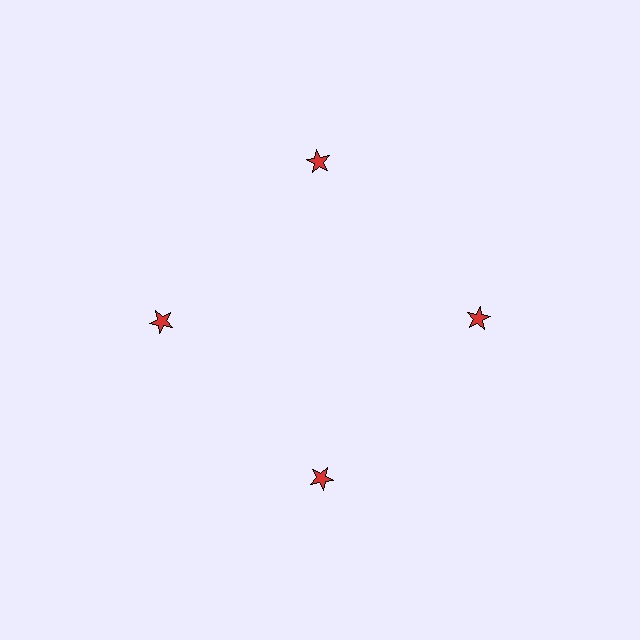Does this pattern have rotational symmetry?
Yes, this pattern has 4-fold rotational symmetry. It looks the same after rotating 90 degrees around the center.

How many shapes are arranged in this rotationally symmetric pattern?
There are 4 shapes, arranged in 4 groups of 1.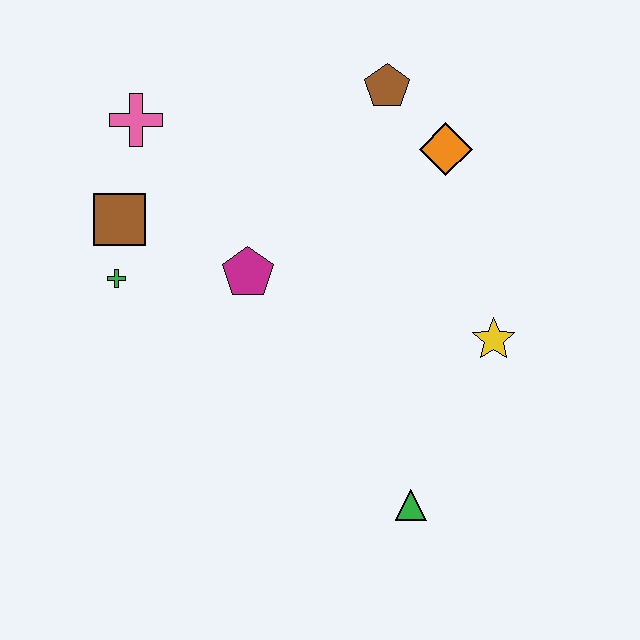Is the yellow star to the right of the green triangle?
Yes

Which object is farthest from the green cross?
The yellow star is farthest from the green cross.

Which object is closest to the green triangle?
The yellow star is closest to the green triangle.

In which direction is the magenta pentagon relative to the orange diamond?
The magenta pentagon is to the left of the orange diamond.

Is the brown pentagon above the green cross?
Yes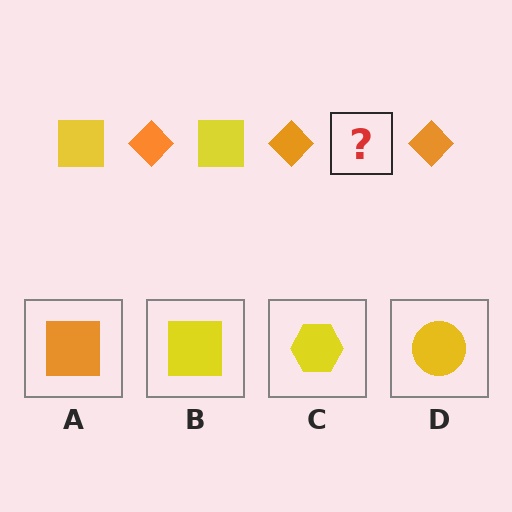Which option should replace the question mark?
Option B.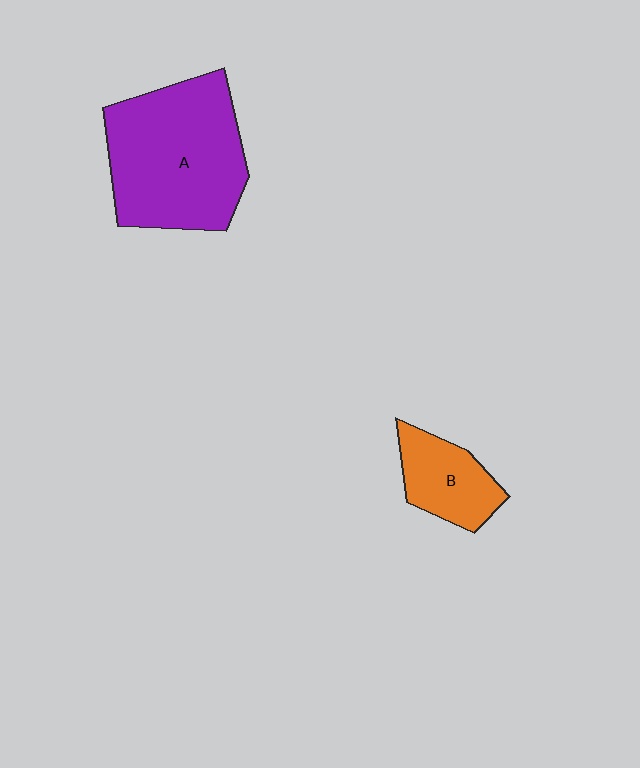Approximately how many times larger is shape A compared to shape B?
Approximately 2.6 times.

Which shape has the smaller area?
Shape B (orange).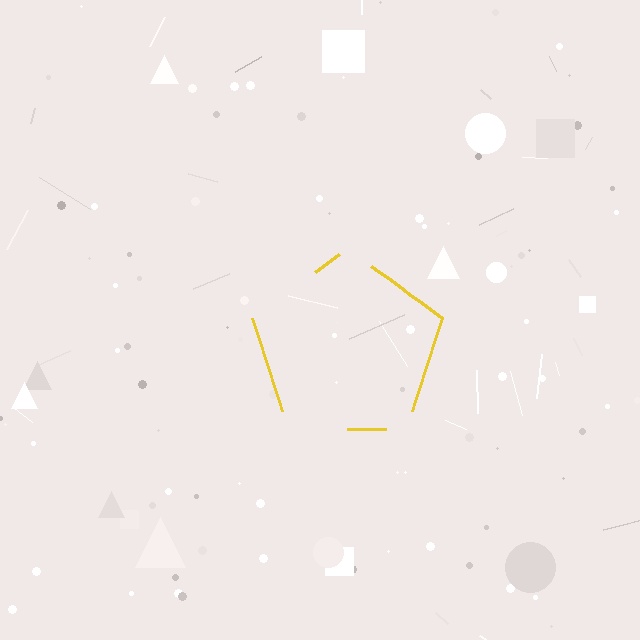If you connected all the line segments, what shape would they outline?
They would outline a pentagon.